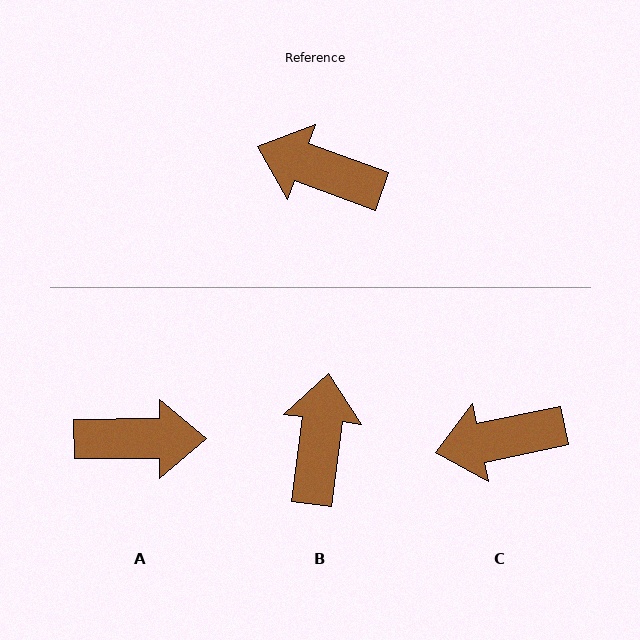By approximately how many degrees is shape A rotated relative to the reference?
Approximately 160 degrees clockwise.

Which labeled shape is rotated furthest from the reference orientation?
A, about 160 degrees away.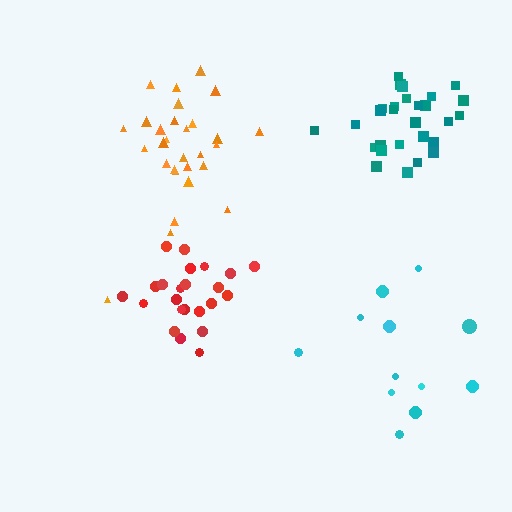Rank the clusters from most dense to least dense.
teal, red, orange, cyan.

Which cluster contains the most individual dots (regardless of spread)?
Orange (29).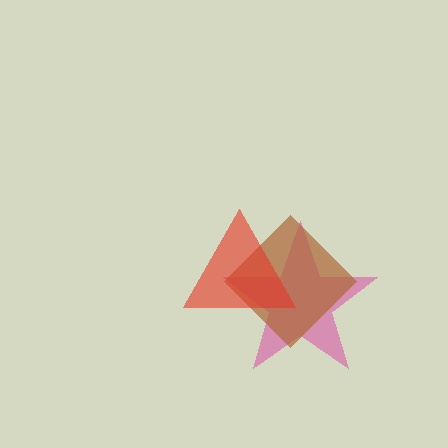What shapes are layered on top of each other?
The layered shapes are: a magenta star, a brown diamond, a red triangle.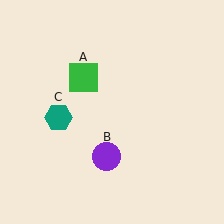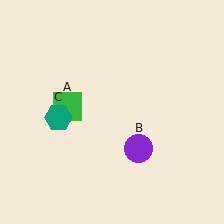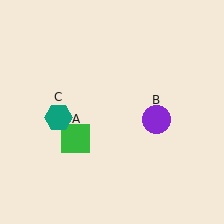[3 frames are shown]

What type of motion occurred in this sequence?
The green square (object A), purple circle (object B) rotated counterclockwise around the center of the scene.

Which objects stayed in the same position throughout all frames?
Teal hexagon (object C) remained stationary.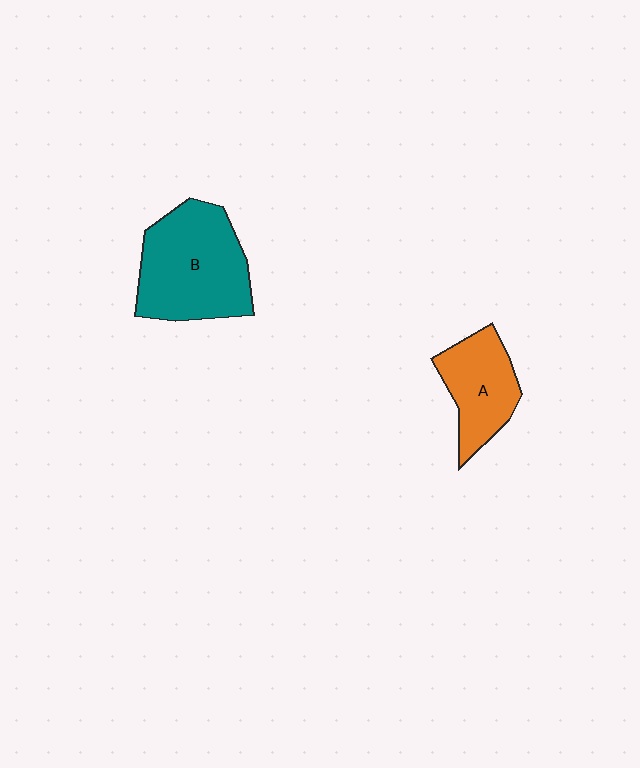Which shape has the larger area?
Shape B (teal).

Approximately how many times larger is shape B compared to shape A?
Approximately 1.6 times.